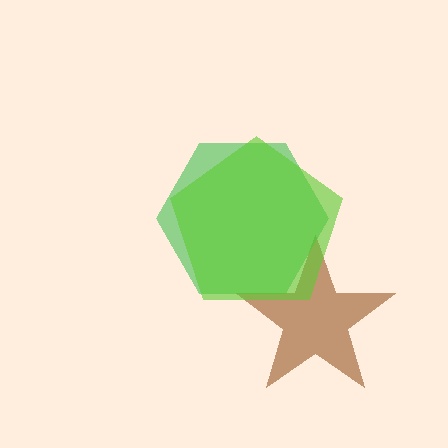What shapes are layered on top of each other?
The layered shapes are: a brown star, a green hexagon, a lime pentagon.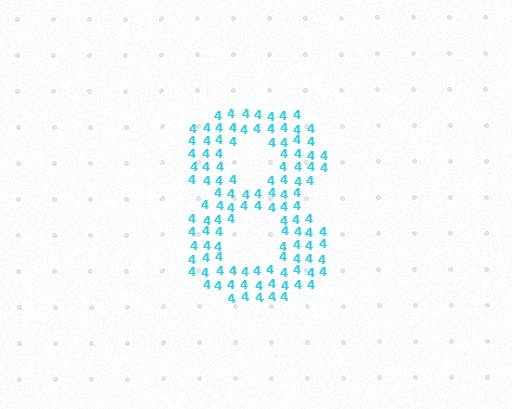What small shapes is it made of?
It is made of small digit 4's.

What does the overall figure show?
The overall figure shows the digit 8.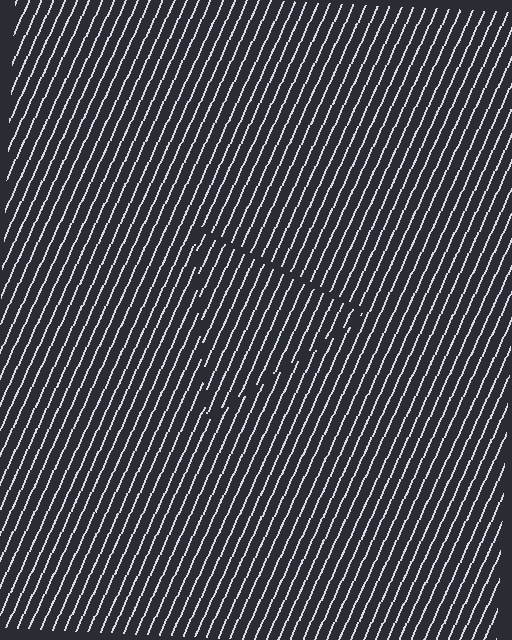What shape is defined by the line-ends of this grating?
An illusory triangle. The interior of the shape contains the same grating, shifted by half a period — the contour is defined by the phase discontinuity where line-ends from the inner and outer gratings abut.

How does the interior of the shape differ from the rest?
The interior of the shape contains the same grating, shifted by half a period — the contour is defined by the phase discontinuity where line-ends from the inner and outer gratings abut.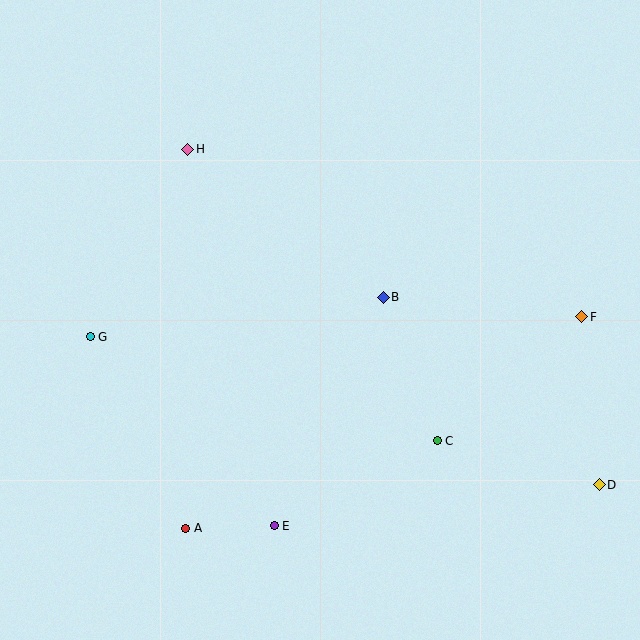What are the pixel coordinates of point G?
Point G is at (90, 337).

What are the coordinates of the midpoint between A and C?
The midpoint between A and C is at (311, 484).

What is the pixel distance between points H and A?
The distance between H and A is 379 pixels.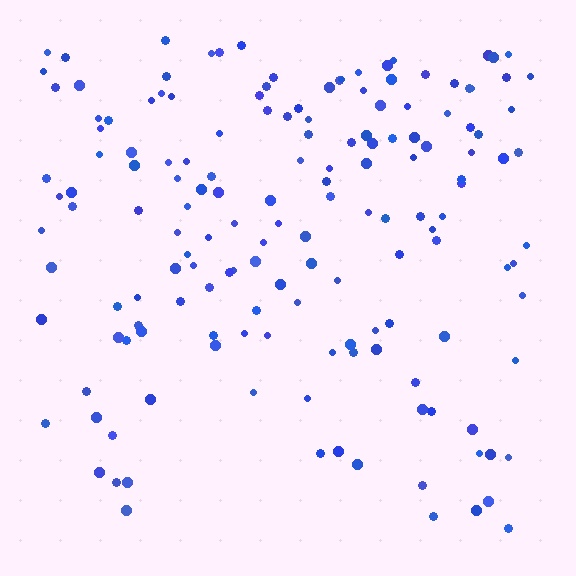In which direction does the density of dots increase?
From bottom to top, with the top side densest.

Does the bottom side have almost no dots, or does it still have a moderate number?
Still a moderate number, just noticeably fewer than the top.